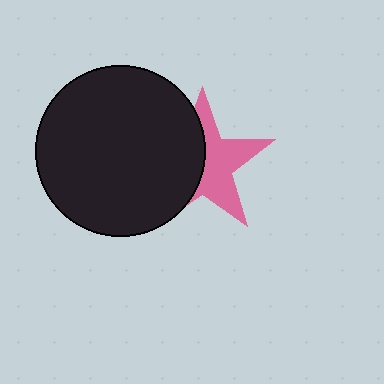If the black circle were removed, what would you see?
You would see the complete pink star.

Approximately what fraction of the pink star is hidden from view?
Roughly 48% of the pink star is hidden behind the black circle.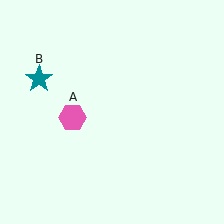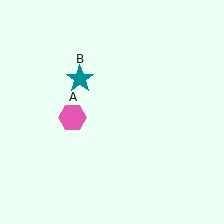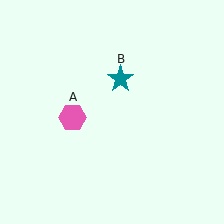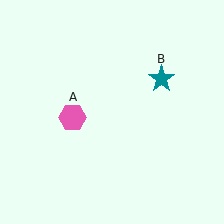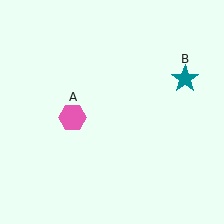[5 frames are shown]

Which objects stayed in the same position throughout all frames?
Pink hexagon (object A) remained stationary.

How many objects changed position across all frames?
1 object changed position: teal star (object B).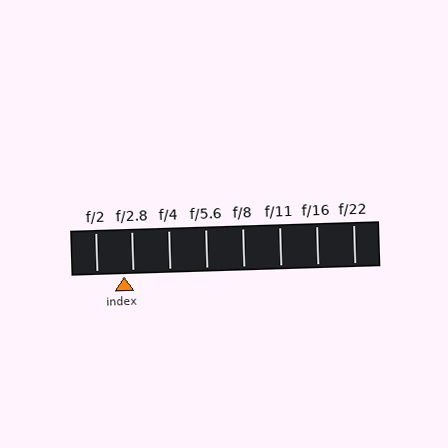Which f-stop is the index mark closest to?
The index mark is closest to f/2.8.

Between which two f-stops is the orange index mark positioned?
The index mark is between f/2 and f/2.8.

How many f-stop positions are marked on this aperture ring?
There are 8 f-stop positions marked.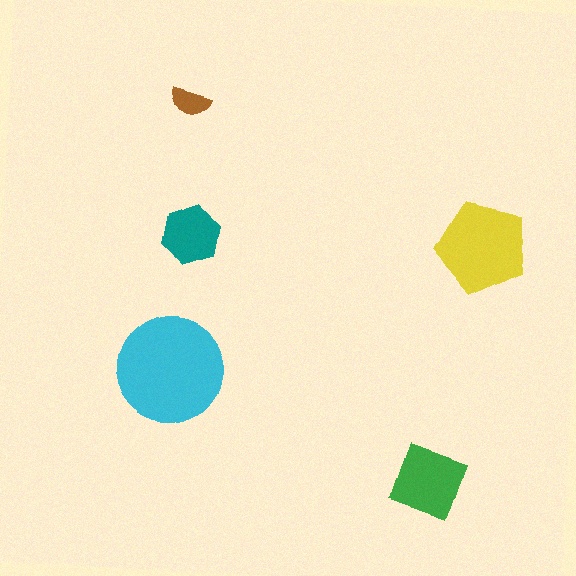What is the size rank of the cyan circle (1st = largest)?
1st.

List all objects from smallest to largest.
The brown semicircle, the teal hexagon, the green square, the yellow pentagon, the cyan circle.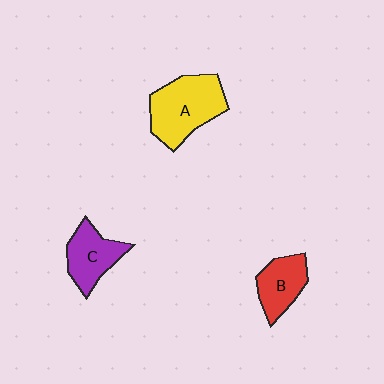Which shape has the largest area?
Shape A (yellow).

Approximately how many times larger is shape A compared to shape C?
Approximately 1.5 times.